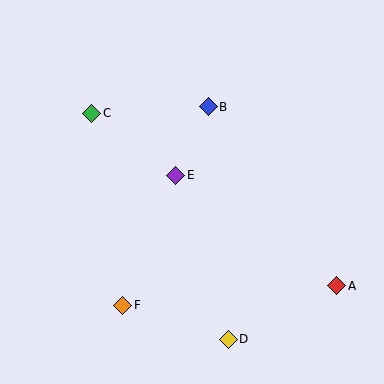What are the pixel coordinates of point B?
Point B is at (208, 107).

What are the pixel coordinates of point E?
Point E is at (176, 175).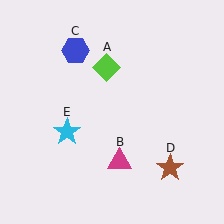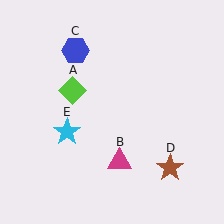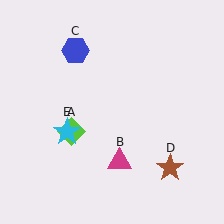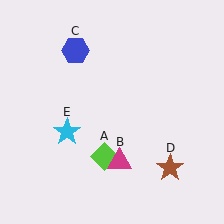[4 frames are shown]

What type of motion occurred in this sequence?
The lime diamond (object A) rotated counterclockwise around the center of the scene.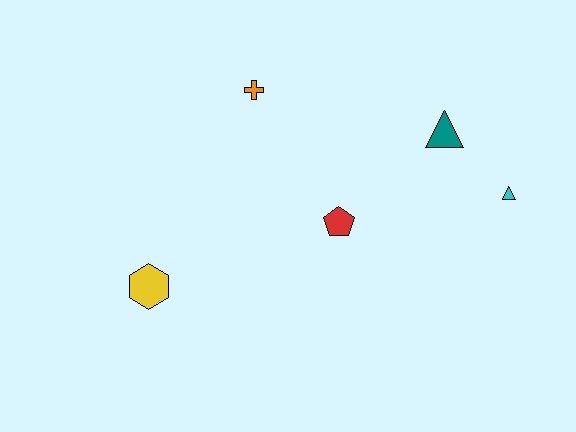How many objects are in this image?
There are 5 objects.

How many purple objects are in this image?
There are no purple objects.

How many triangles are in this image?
There are 2 triangles.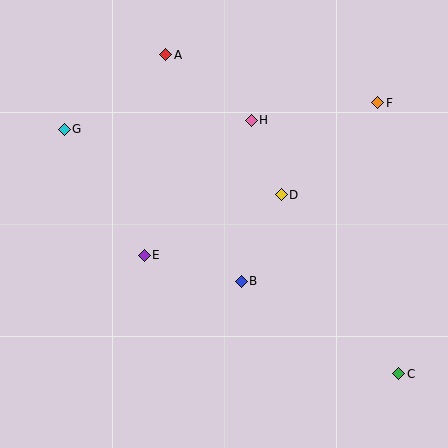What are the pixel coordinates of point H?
Point H is at (251, 120).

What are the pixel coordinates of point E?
Point E is at (144, 255).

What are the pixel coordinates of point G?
Point G is at (64, 129).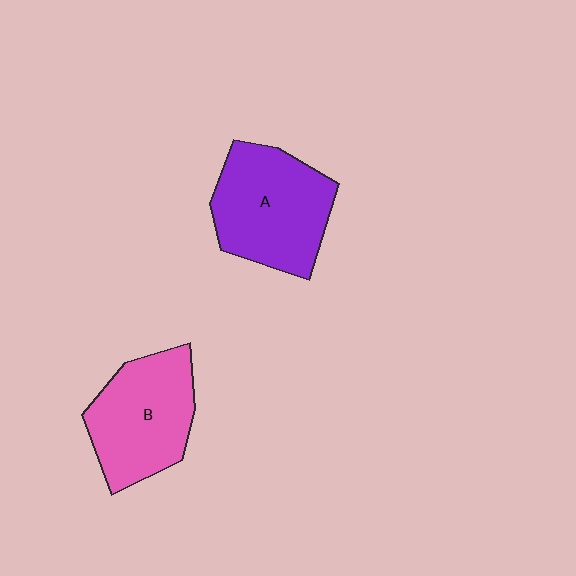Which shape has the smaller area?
Shape B (pink).